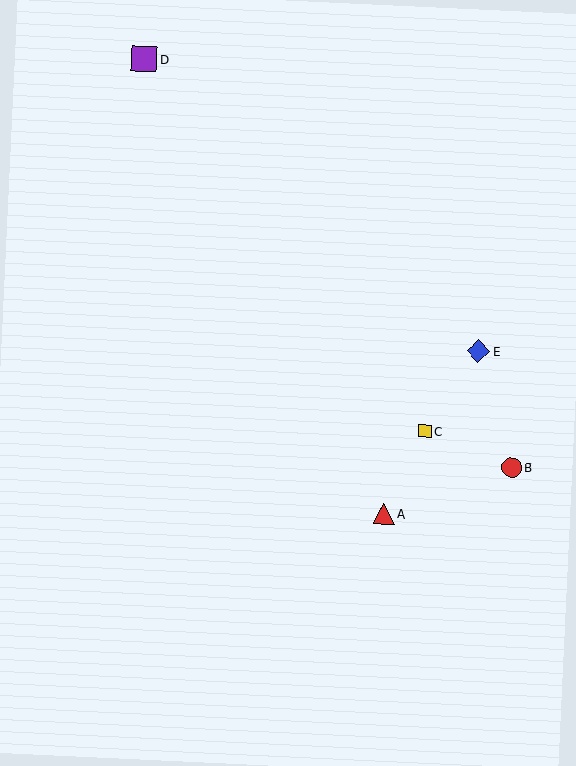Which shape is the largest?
The purple square (labeled D) is the largest.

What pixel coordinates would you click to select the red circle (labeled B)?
Click at (512, 467) to select the red circle B.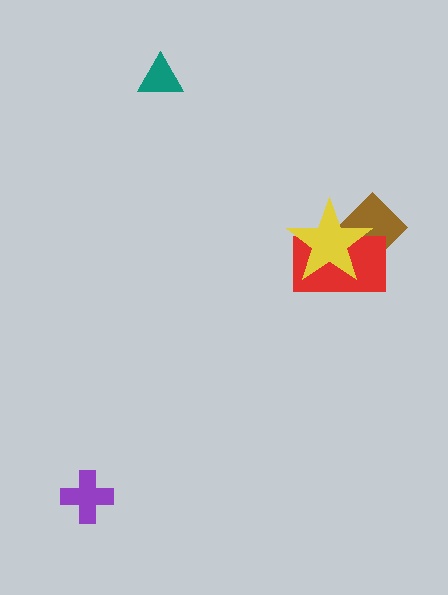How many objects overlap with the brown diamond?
2 objects overlap with the brown diamond.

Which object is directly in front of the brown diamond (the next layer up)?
The red rectangle is directly in front of the brown diamond.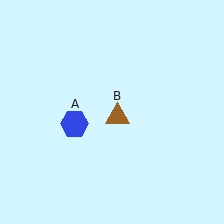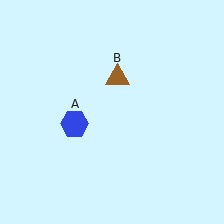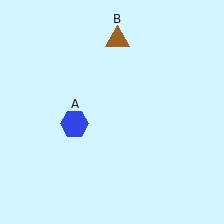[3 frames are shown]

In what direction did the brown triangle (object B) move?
The brown triangle (object B) moved up.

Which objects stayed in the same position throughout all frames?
Blue hexagon (object A) remained stationary.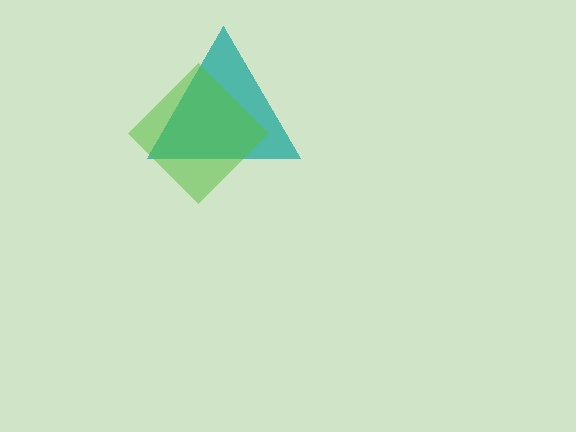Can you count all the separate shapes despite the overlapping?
Yes, there are 2 separate shapes.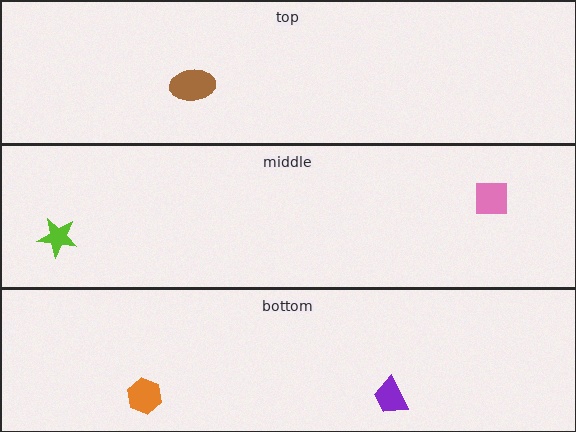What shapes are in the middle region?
The pink square, the lime star.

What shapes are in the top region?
The brown ellipse.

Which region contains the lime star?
The middle region.